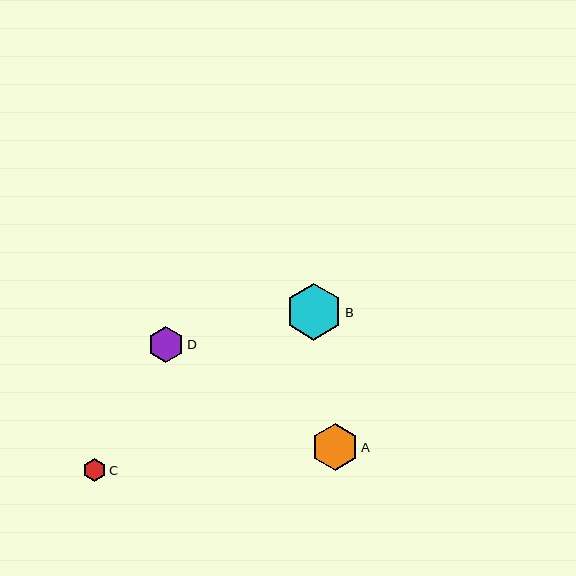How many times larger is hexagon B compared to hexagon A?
Hexagon B is approximately 1.2 times the size of hexagon A.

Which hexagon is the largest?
Hexagon B is the largest with a size of approximately 56 pixels.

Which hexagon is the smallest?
Hexagon C is the smallest with a size of approximately 22 pixels.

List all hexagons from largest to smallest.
From largest to smallest: B, A, D, C.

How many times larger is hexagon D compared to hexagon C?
Hexagon D is approximately 1.6 times the size of hexagon C.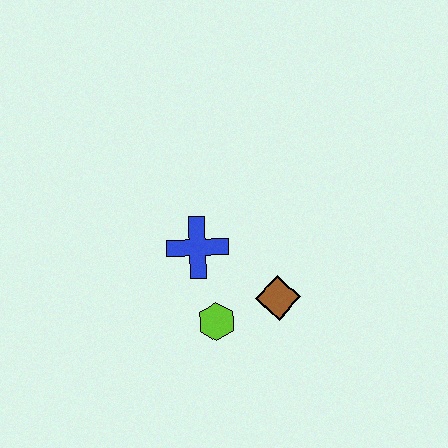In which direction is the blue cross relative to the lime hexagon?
The blue cross is above the lime hexagon.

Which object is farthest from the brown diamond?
The blue cross is farthest from the brown diamond.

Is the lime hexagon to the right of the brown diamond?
No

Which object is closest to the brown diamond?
The lime hexagon is closest to the brown diamond.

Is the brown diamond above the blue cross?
No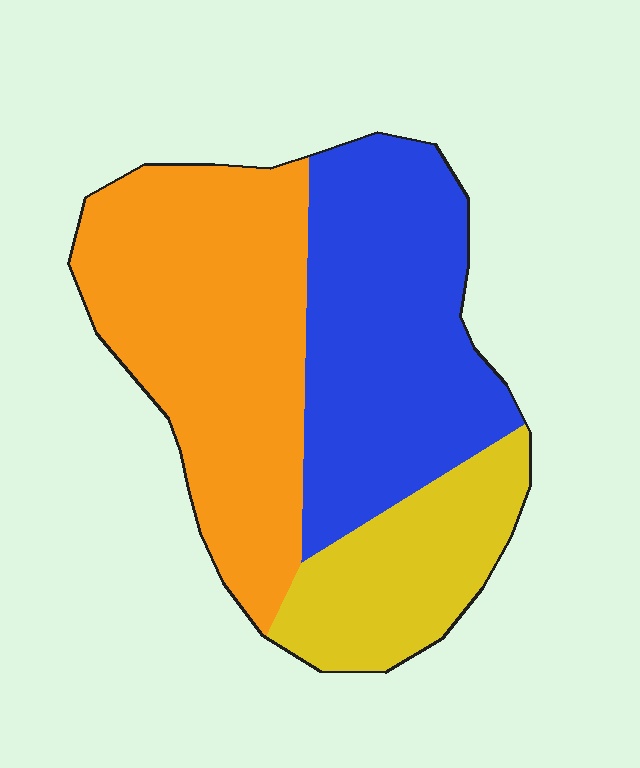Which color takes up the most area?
Orange, at roughly 45%.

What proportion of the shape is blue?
Blue covers about 35% of the shape.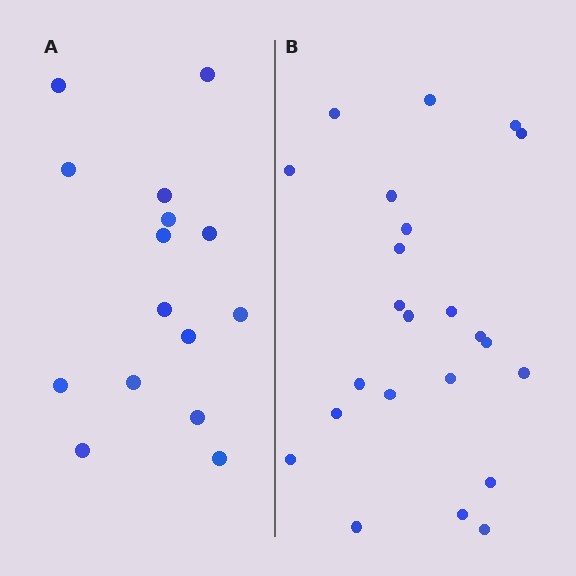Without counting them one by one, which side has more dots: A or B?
Region B (the right region) has more dots.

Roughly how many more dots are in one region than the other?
Region B has roughly 8 or so more dots than region A.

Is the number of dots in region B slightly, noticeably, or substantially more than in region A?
Region B has substantially more. The ratio is roughly 1.5 to 1.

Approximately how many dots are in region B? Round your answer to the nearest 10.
About 20 dots. (The exact count is 23, which rounds to 20.)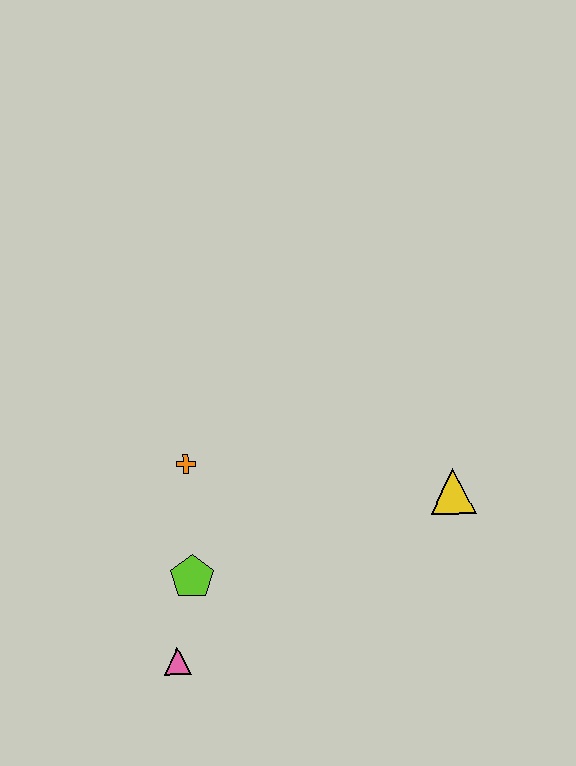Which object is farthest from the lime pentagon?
The yellow triangle is farthest from the lime pentagon.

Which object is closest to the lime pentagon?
The pink triangle is closest to the lime pentagon.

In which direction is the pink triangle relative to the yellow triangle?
The pink triangle is to the left of the yellow triangle.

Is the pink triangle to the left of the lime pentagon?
Yes